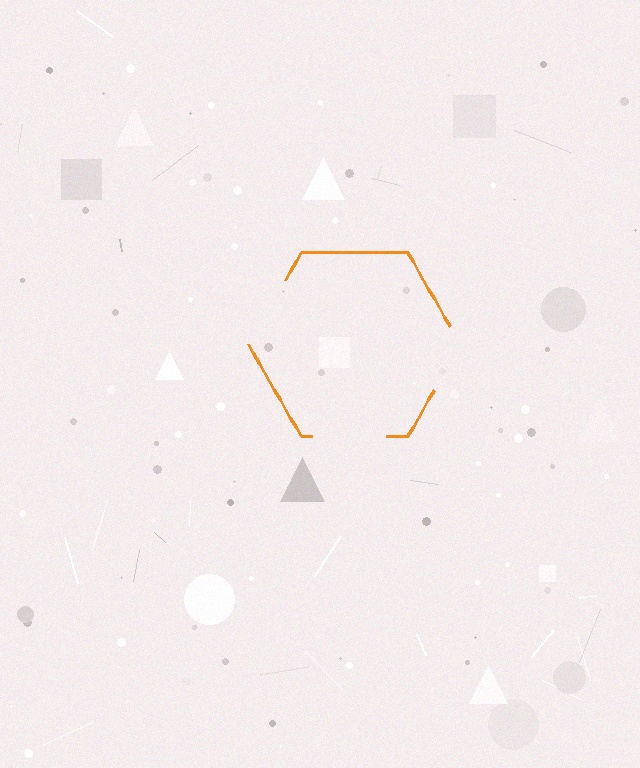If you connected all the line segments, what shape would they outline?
They would outline a hexagon.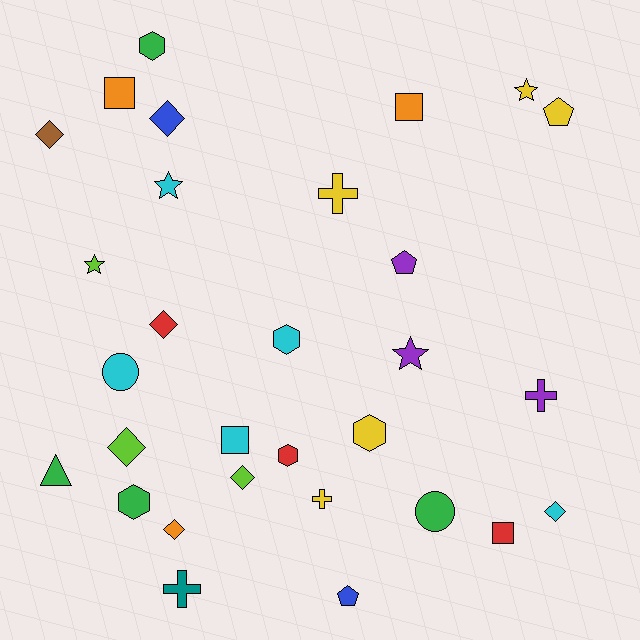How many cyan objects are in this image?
There are 5 cyan objects.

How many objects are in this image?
There are 30 objects.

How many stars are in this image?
There are 4 stars.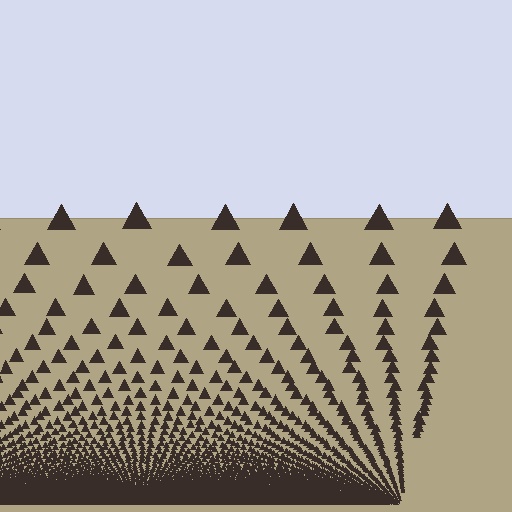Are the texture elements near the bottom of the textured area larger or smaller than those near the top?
Smaller. The gradient is inverted — elements near the bottom are smaller and denser.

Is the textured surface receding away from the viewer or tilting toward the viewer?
The surface appears to tilt toward the viewer. Texture elements get larger and sparser toward the top.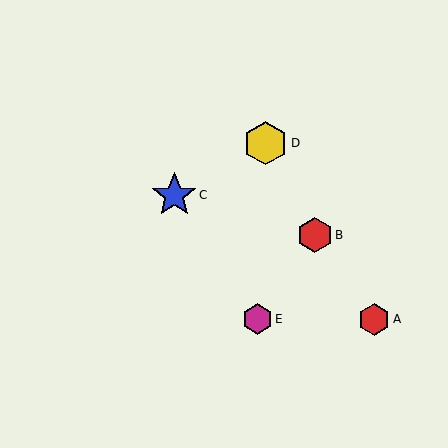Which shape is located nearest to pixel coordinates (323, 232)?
The red hexagon (labeled B) at (315, 235) is nearest to that location.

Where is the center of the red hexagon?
The center of the red hexagon is at (315, 235).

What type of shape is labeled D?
Shape D is a yellow hexagon.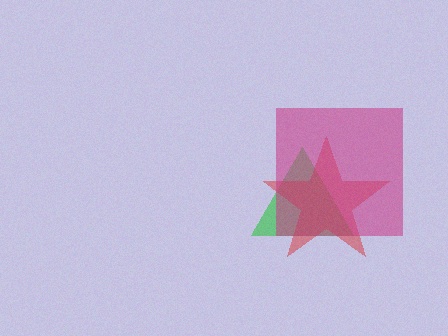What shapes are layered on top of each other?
The layered shapes are: a green triangle, a red star, a magenta square.